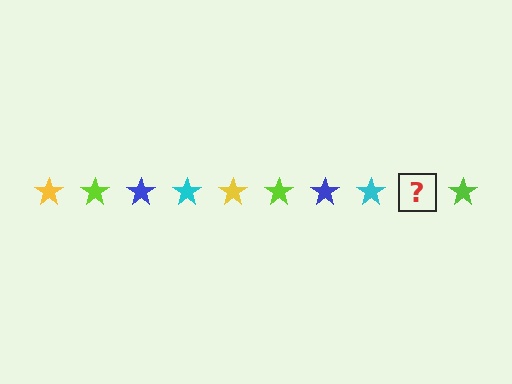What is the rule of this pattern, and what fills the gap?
The rule is that the pattern cycles through yellow, lime, blue, cyan stars. The gap should be filled with a yellow star.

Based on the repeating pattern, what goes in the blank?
The blank should be a yellow star.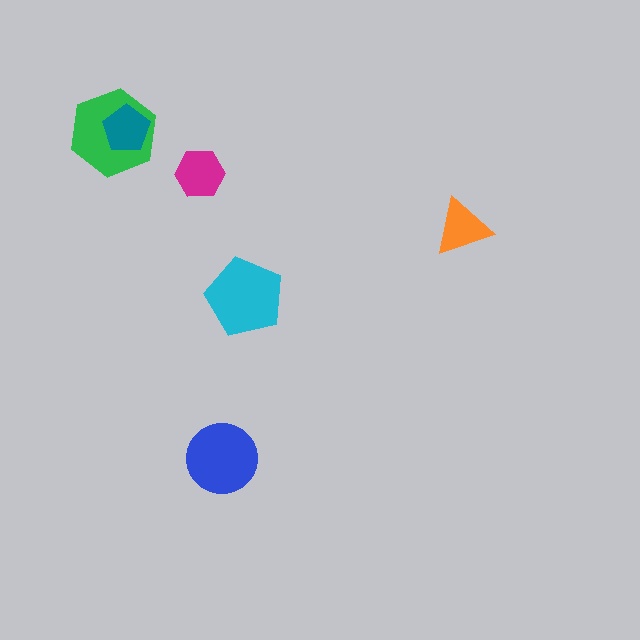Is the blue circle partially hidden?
No, no other shape covers it.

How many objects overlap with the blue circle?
0 objects overlap with the blue circle.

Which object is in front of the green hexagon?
The teal pentagon is in front of the green hexagon.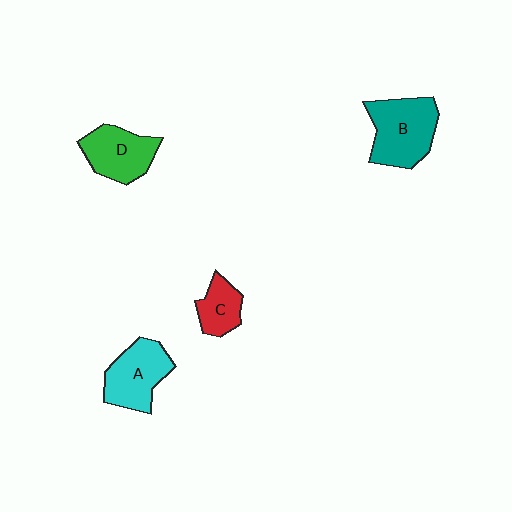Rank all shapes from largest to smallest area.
From largest to smallest: B (teal), A (cyan), D (green), C (red).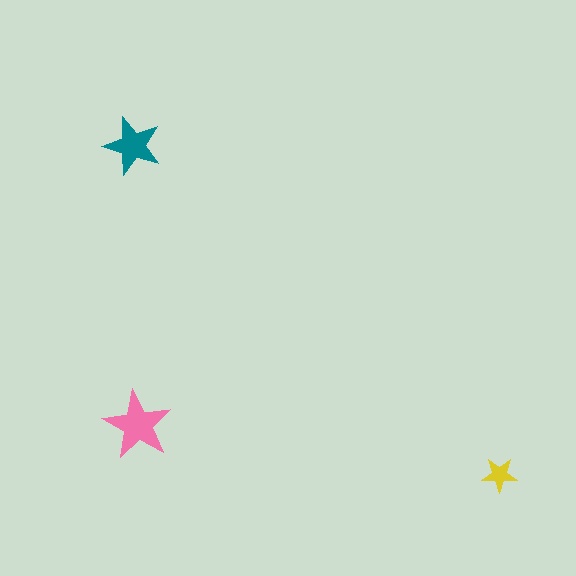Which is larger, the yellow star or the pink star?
The pink one.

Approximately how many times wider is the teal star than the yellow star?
About 1.5 times wider.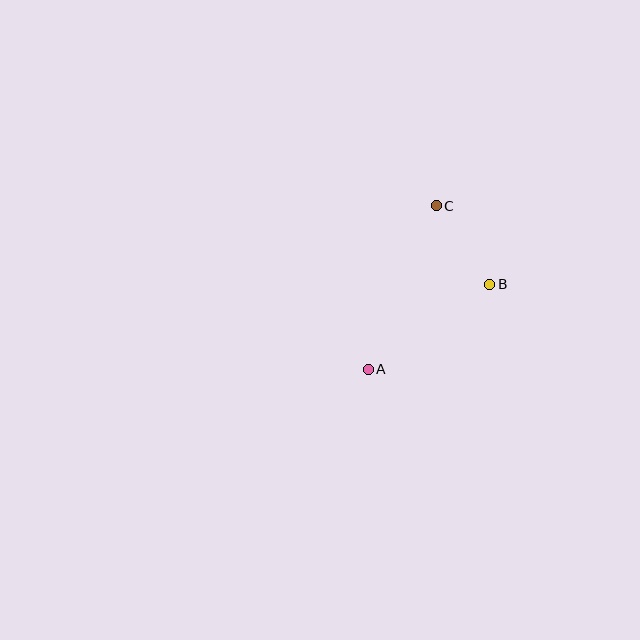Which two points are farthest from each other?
Points A and C are farthest from each other.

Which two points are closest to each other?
Points B and C are closest to each other.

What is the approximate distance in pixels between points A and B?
The distance between A and B is approximately 148 pixels.